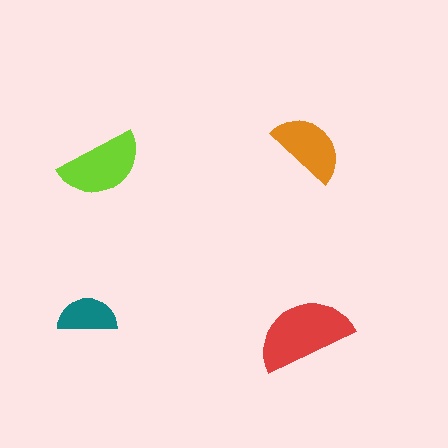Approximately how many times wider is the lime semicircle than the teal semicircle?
About 1.5 times wider.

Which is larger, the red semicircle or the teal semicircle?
The red one.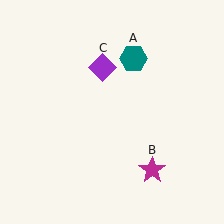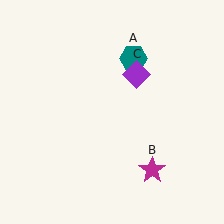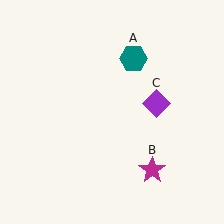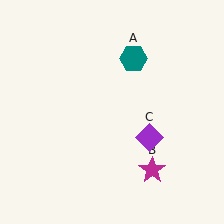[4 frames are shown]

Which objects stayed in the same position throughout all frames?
Teal hexagon (object A) and magenta star (object B) remained stationary.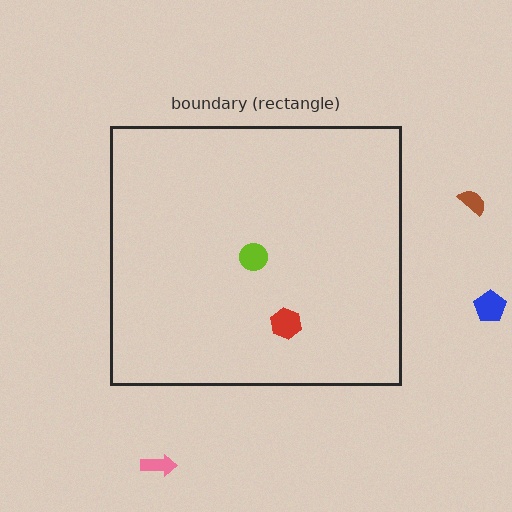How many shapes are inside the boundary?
2 inside, 3 outside.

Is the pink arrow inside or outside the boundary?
Outside.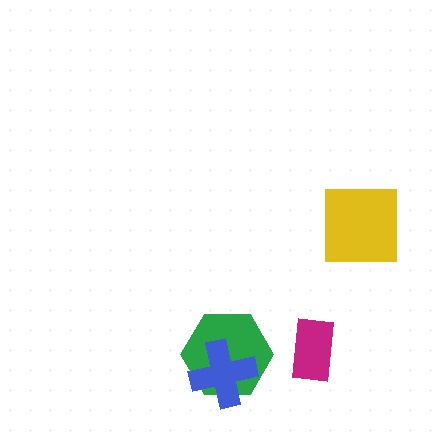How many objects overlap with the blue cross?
1 object overlaps with the blue cross.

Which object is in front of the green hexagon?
The blue cross is in front of the green hexagon.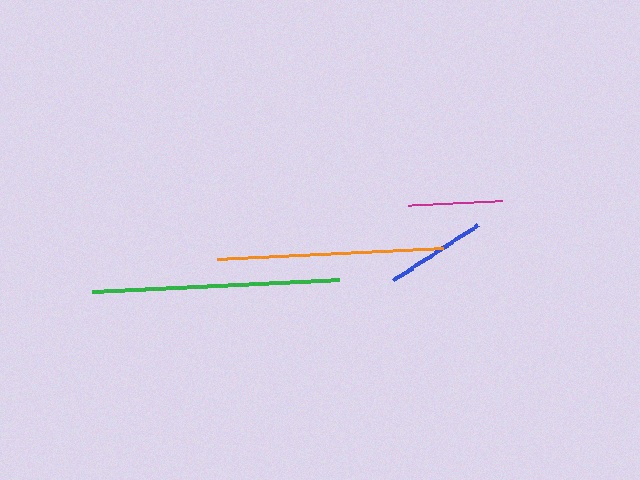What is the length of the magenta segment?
The magenta segment is approximately 94 pixels long.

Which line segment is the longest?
The green line is the longest at approximately 247 pixels.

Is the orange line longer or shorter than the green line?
The green line is longer than the orange line.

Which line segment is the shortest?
The magenta line is the shortest at approximately 94 pixels.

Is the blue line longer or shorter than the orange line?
The orange line is longer than the blue line.